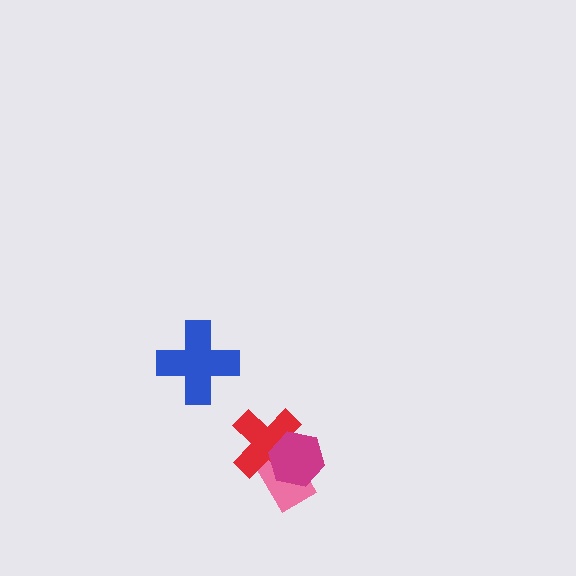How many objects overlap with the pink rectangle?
2 objects overlap with the pink rectangle.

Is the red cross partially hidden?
Yes, it is partially covered by another shape.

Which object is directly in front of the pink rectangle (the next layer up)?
The red cross is directly in front of the pink rectangle.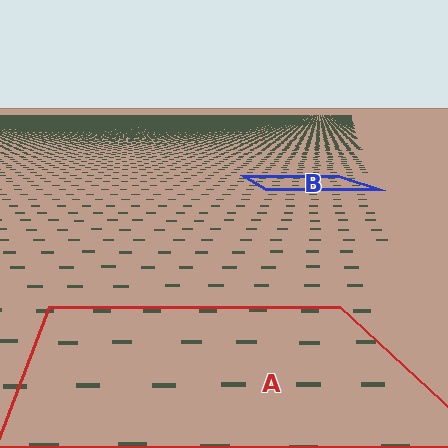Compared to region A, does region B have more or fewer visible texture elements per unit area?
Region B has more texture elements per unit area — they are packed more densely because it is farther away.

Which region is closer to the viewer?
Region A is closer. The texture elements there are larger and more spread out.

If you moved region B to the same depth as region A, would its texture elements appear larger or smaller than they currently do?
They would appear larger. At a closer depth, the same texture elements are projected at a bigger on-screen size.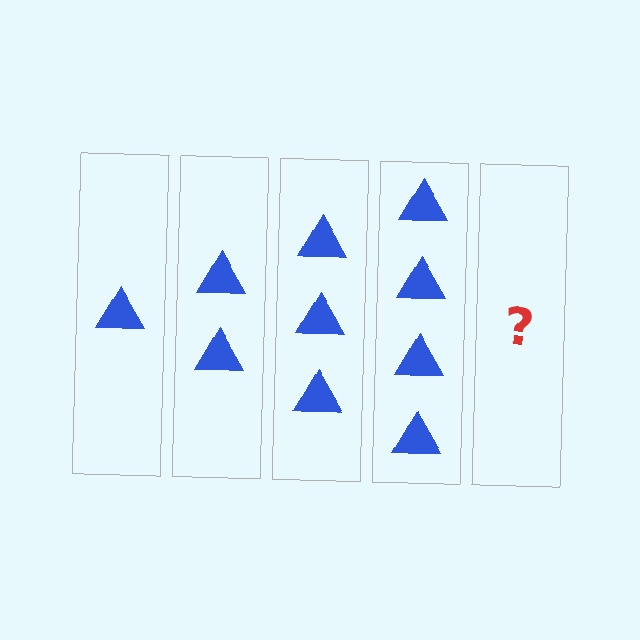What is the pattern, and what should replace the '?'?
The pattern is that each step adds one more triangle. The '?' should be 5 triangles.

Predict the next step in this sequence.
The next step is 5 triangles.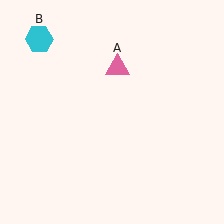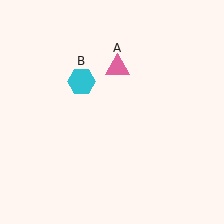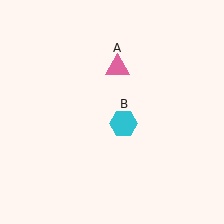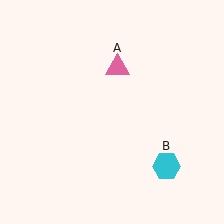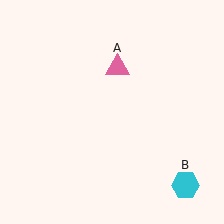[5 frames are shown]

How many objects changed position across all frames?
1 object changed position: cyan hexagon (object B).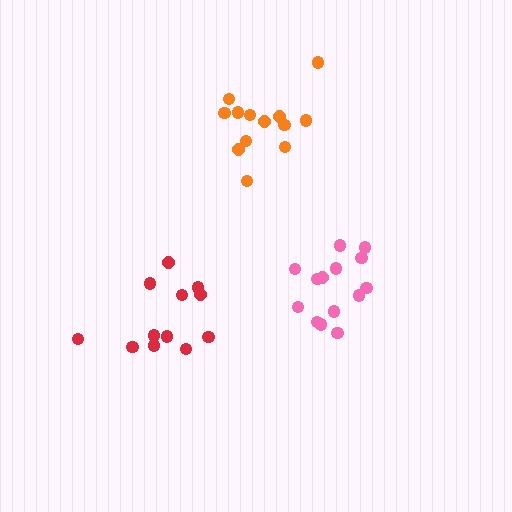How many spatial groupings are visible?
There are 3 spatial groupings.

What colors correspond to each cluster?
The clusters are colored: orange, red, pink.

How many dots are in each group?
Group 1: 13 dots, Group 2: 13 dots, Group 3: 14 dots (40 total).